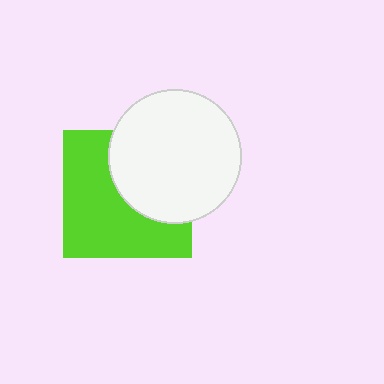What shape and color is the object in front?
The object in front is a white circle.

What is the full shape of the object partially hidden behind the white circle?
The partially hidden object is a lime square.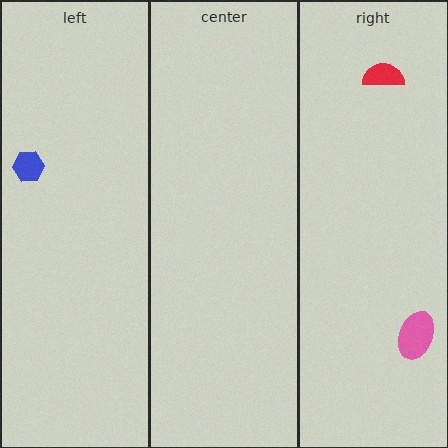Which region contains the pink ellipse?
The right region.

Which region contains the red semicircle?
The right region.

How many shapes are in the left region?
1.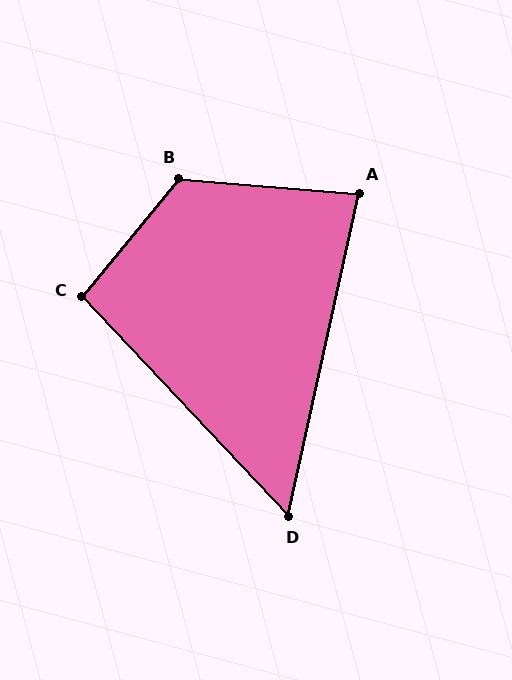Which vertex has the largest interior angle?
B, at approximately 124 degrees.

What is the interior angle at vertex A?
Approximately 82 degrees (acute).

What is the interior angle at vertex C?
Approximately 98 degrees (obtuse).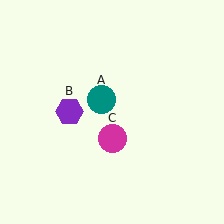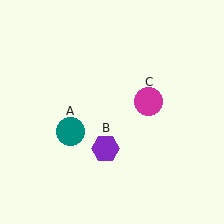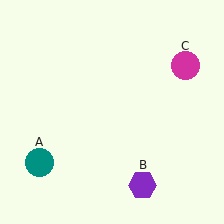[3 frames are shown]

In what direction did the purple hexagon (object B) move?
The purple hexagon (object B) moved down and to the right.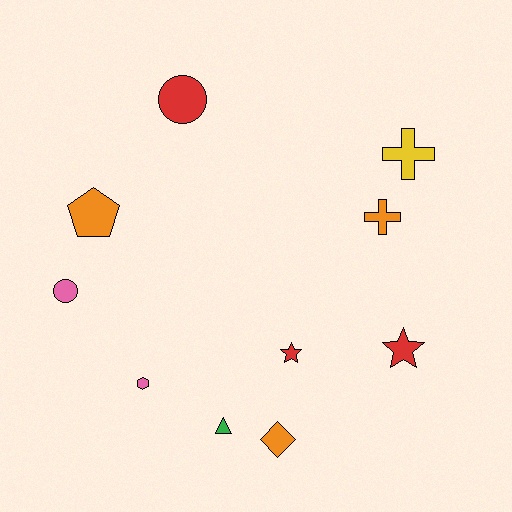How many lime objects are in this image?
There are no lime objects.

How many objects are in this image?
There are 10 objects.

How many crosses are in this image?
There are 2 crosses.